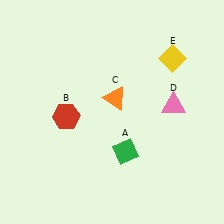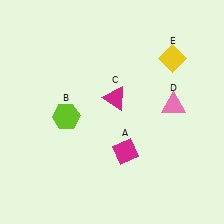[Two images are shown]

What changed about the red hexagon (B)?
In Image 1, B is red. In Image 2, it changed to lime.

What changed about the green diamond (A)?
In Image 1, A is green. In Image 2, it changed to magenta.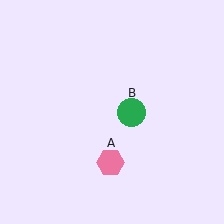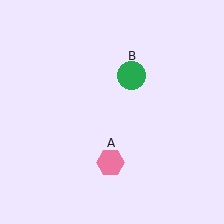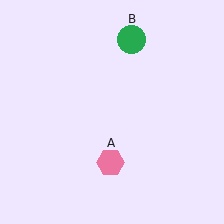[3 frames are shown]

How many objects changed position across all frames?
1 object changed position: green circle (object B).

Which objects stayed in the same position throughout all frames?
Pink hexagon (object A) remained stationary.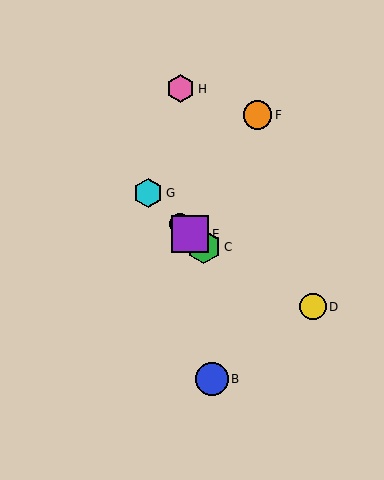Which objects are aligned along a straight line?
Objects A, C, E, G are aligned along a straight line.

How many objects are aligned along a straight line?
4 objects (A, C, E, G) are aligned along a straight line.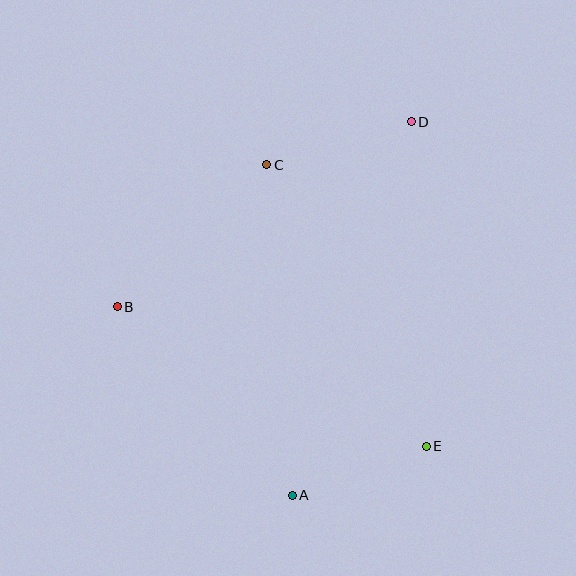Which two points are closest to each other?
Points A and E are closest to each other.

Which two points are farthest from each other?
Points A and D are farthest from each other.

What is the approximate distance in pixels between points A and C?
The distance between A and C is approximately 331 pixels.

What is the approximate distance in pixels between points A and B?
The distance between A and B is approximately 257 pixels.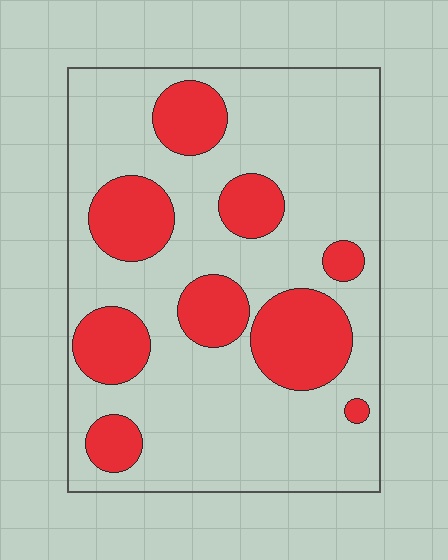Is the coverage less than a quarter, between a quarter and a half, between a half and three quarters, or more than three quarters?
Between a quarter and a half.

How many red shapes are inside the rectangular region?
9.